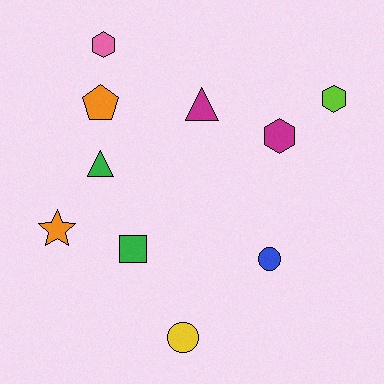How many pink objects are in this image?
There is 1 pink object.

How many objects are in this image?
There are 10 objects.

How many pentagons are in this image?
There is 1 pentagon.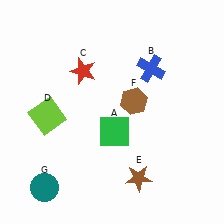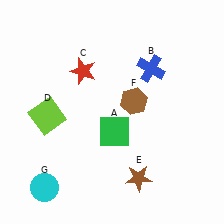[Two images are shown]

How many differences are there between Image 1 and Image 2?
There is 1 difference between the two images.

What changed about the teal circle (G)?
In Image 1, G is teal. In Image 2, it changed to cyan.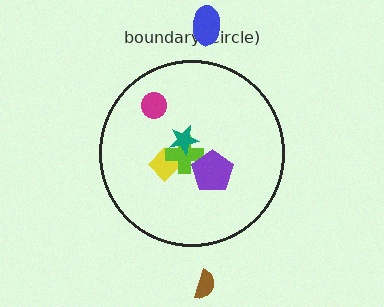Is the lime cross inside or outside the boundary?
Inside.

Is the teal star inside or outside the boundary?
Inside.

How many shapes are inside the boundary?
5 inside, 2 outside.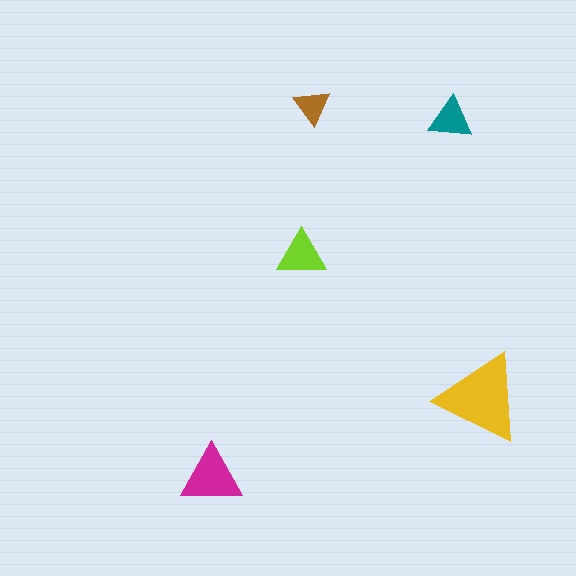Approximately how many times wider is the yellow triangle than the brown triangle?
About 2.5 times wider.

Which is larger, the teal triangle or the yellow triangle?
The yellow one.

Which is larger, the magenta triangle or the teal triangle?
The magenta one.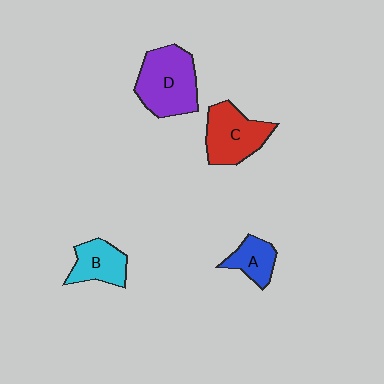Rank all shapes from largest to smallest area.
From largest to smallest: D (purple), C (red), B (cyan), A (blue).